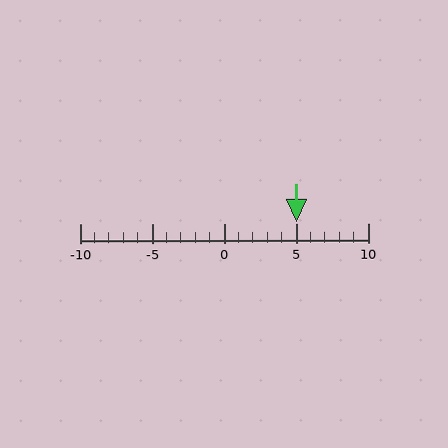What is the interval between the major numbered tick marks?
The major tick marks are spaced 5 units apart.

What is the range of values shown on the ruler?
The ruler shows values from -10 to 10.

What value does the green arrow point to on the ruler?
The green arrow points to approximately 5.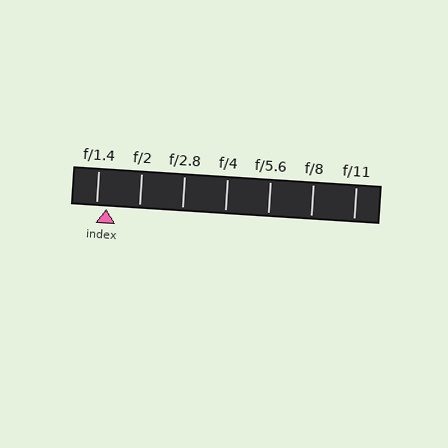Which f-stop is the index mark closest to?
The index mark is closest to f/1.4.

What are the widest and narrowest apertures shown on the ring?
The widest aperture shown is f/1.4 and the narrowest is f/11.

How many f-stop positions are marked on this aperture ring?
There are 7 f-stop positions marked.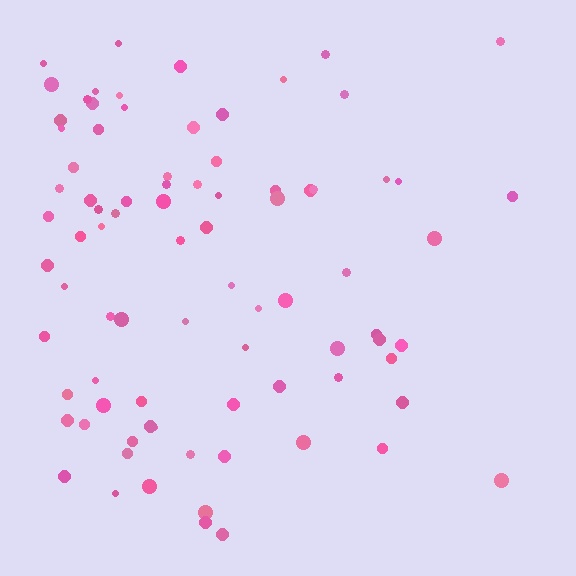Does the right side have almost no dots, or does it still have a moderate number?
Still a moderate number, just noticeably fewer than the left.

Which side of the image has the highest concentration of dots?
The left.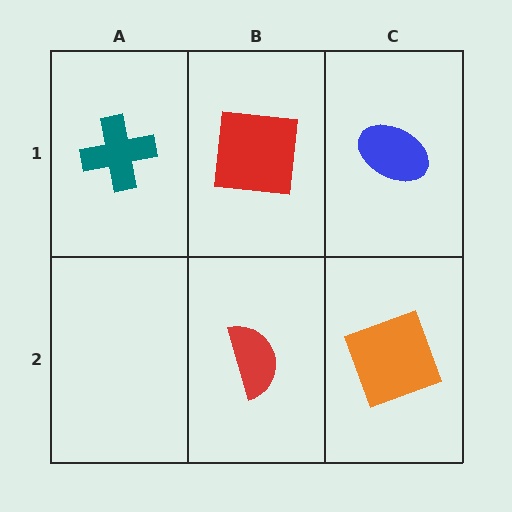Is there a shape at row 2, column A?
No, that cell is empty.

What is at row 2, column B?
A red semicircle.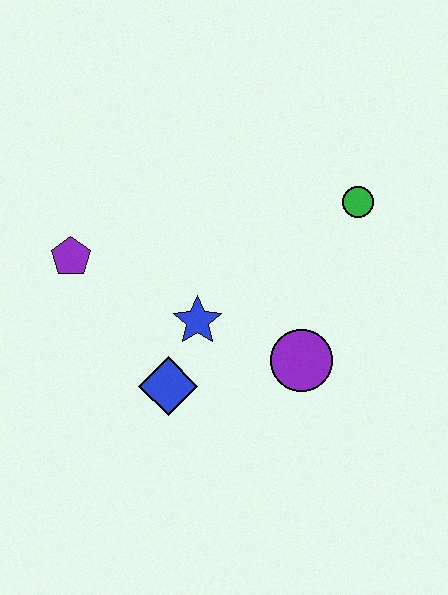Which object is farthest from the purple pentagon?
The green circle is farthest from the purple pentagon.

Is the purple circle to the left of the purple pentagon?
No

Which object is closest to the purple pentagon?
The blue star is closest to the purple pentagon.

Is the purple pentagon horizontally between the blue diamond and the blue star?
No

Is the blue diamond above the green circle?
No